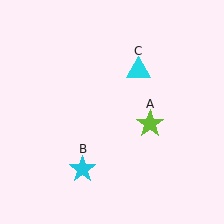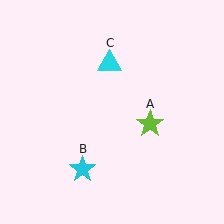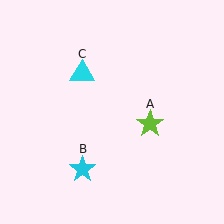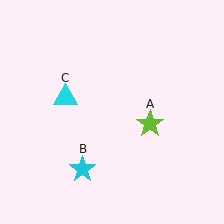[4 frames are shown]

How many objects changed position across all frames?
1 object changed position: cyan triangle (object C).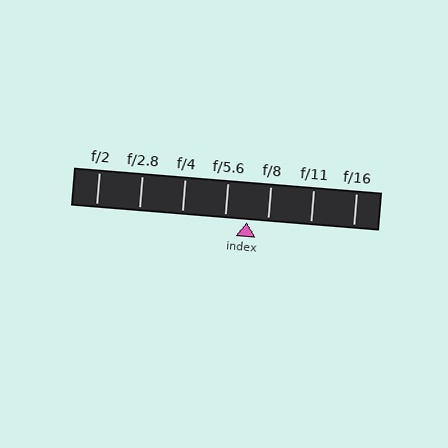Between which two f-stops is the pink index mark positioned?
The index mark is between f/5.6 and f/8.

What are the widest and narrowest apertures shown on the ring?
The widest aperture shown is f/2 and the narrowest is f/16.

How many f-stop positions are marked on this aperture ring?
There are 7 f-stop positions marked.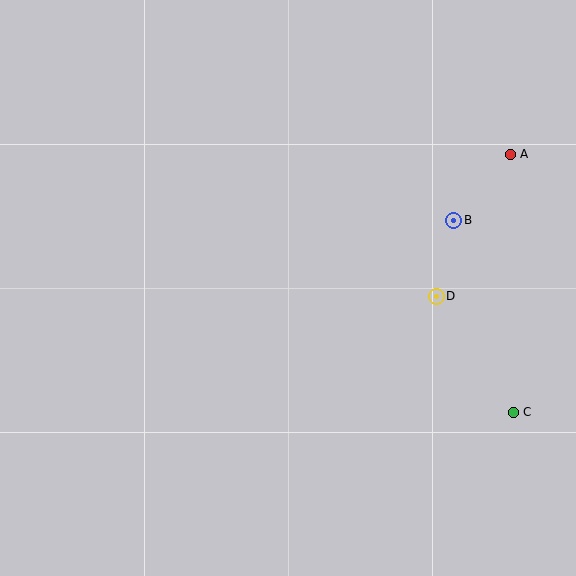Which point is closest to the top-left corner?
Point B is closest to the top-left corner.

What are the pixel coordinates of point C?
Point C is at (513, 412).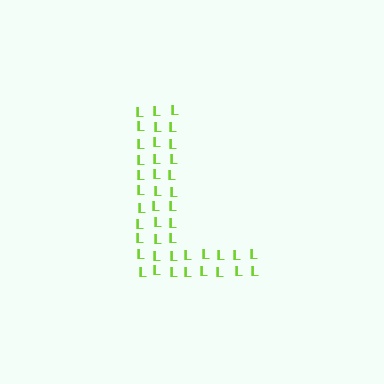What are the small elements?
The small elements are letter L's.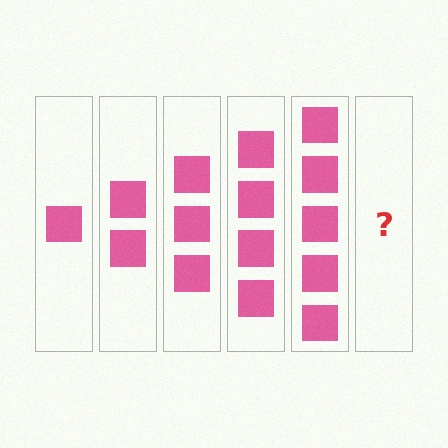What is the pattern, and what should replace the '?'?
The pattern is that each step adds one more square. The '?' should be 6 squares.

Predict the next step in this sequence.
The next step is 6 squares.